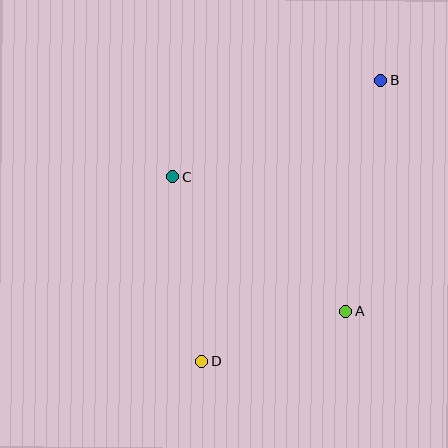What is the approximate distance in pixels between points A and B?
The distance between A and B is approximately 233 pixels.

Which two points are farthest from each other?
Points B and D are farthest from each other.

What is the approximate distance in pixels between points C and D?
The distance between C and D is approximately 187 pixels.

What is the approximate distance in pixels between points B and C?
The distance between B and C is approximately 228 pixels.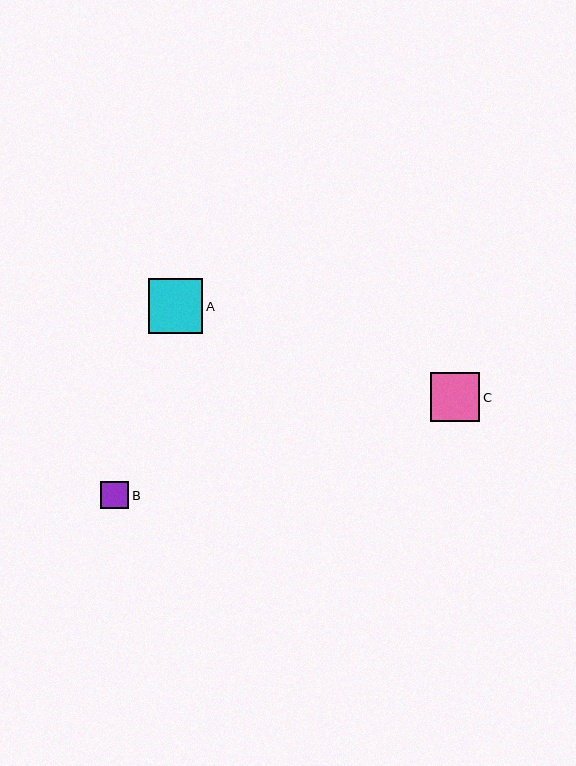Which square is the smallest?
Square B is the smallest with a size of approximately 28 pixels.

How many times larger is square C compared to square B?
Square C is approximately 1.8 times the size of square B.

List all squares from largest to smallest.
From largest to smallest: A, C, B.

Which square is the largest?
Square A is the largest with a size of approximately 55 pixels.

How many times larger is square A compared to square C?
Square A is approximately 1.1 times the size of square C.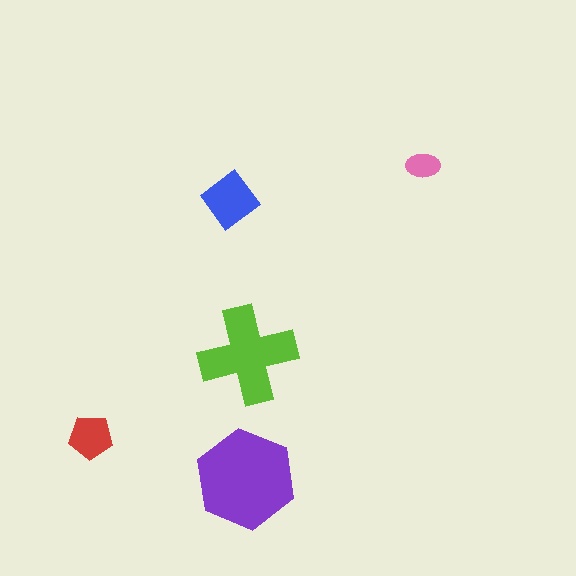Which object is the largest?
The purple hexagon.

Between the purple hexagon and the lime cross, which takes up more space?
The purple hexagon.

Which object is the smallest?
The pink ellipse.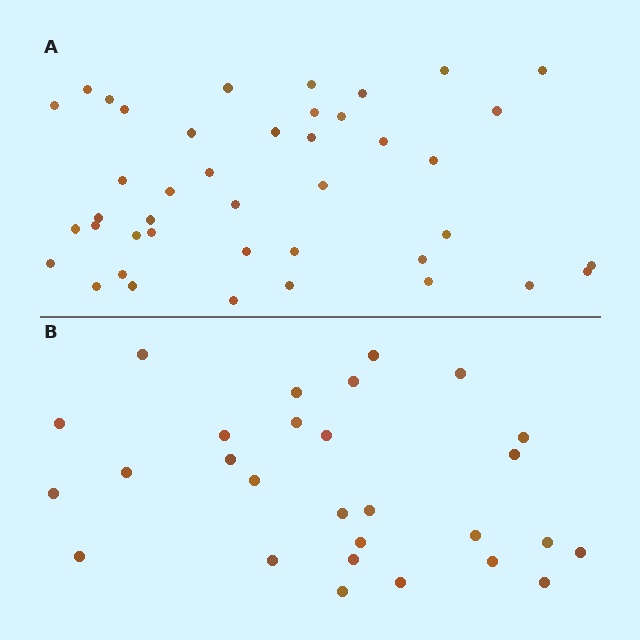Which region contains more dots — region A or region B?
Region A (the top region) has more dots.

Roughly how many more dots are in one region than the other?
Region A has approximately 15 more dots than region B.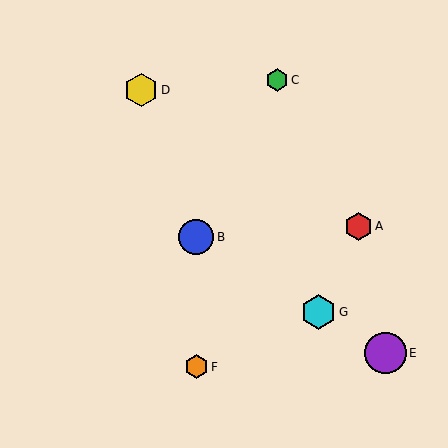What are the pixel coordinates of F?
Object F is at (197, 367).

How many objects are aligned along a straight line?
3 objects (B, E, G) are aligned along a straight line.